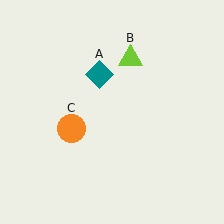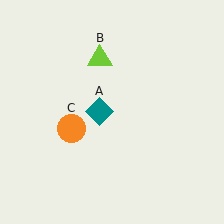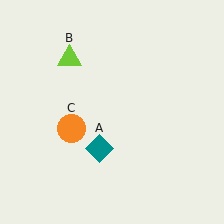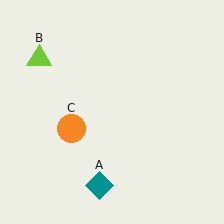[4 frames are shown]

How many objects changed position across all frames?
2 objects changed position: teal diamond (object A), lime triangle (object B).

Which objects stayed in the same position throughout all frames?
Orange circle (object C) remained stationary.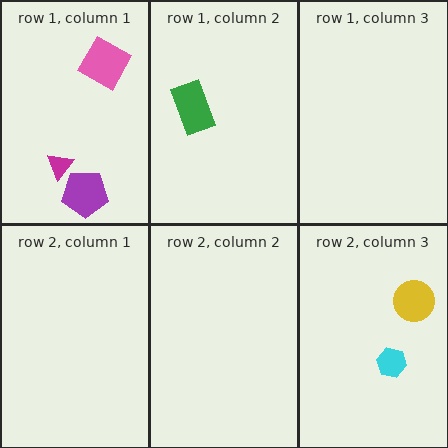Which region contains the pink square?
The row 1, column 1 region.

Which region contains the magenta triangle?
The row 1, column 1 region.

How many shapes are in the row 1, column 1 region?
3.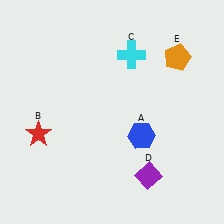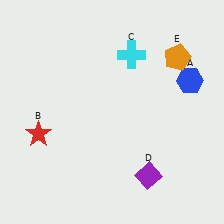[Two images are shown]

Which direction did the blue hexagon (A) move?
The blue hexagon (A) moved up.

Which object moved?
The blue hexagon (A) moved up.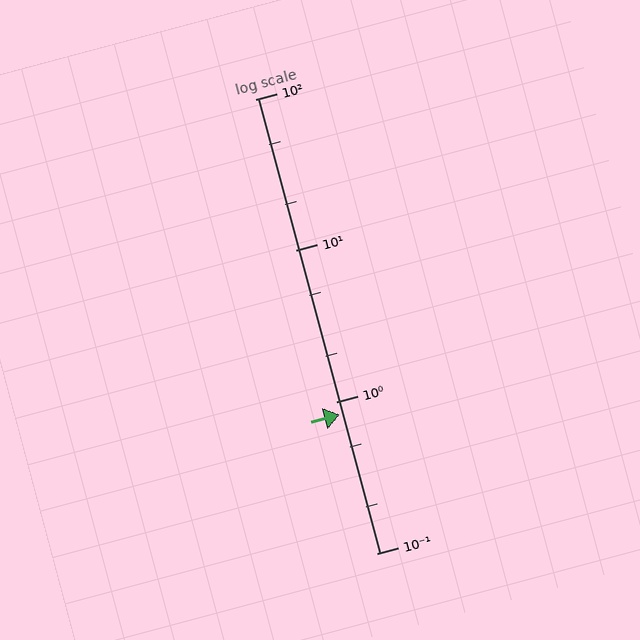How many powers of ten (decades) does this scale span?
The scale spans 3 decades, from 0.1 to 100.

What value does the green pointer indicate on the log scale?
The pointer indicates approximately 0.82.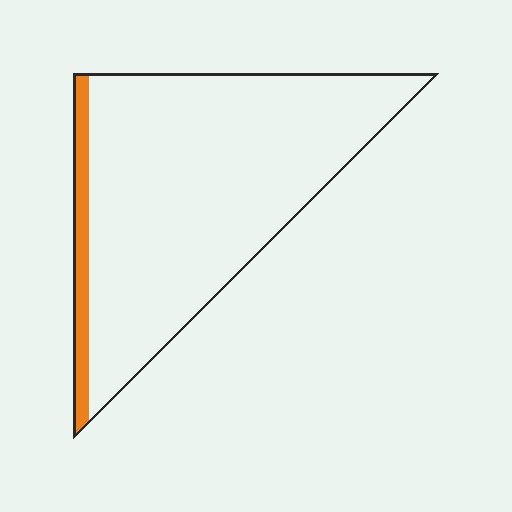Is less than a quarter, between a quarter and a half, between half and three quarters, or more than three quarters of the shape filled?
Less than a quarter.